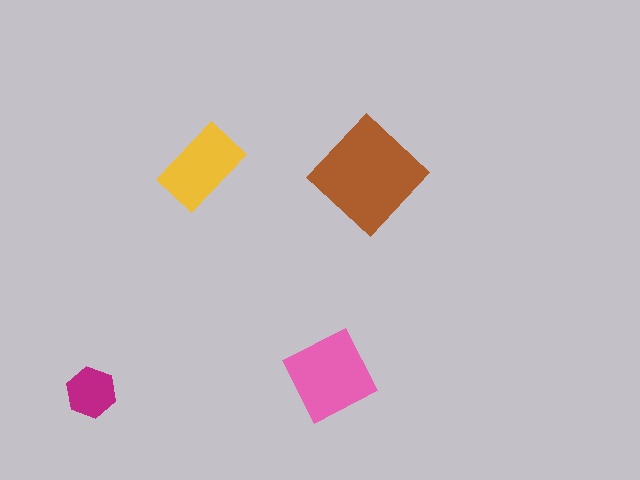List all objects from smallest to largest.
The magenta hexagon, the yellow rectangle, the pink diamond, the brown diamond.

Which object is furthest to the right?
The brown diamond is rightmost.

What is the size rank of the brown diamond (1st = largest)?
1st.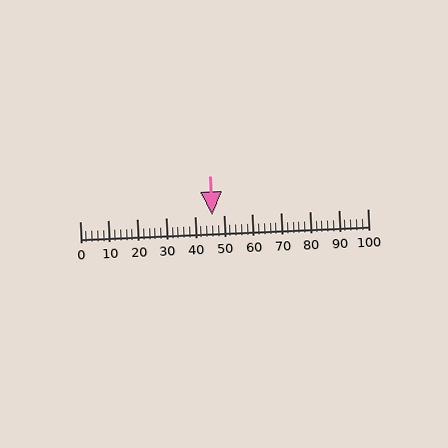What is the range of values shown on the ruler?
The ruler shows values from 0 to 100.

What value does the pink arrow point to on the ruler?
The pink arrow points to approximately 46.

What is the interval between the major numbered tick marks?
The major tick marks are spaced 10 units apart.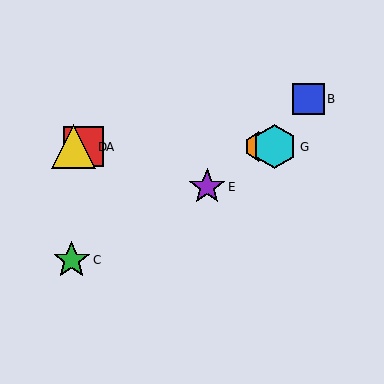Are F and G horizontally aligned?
Yes, both are at y≈147.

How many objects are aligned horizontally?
4 objects (A, D, F, G) are aligned horizontally.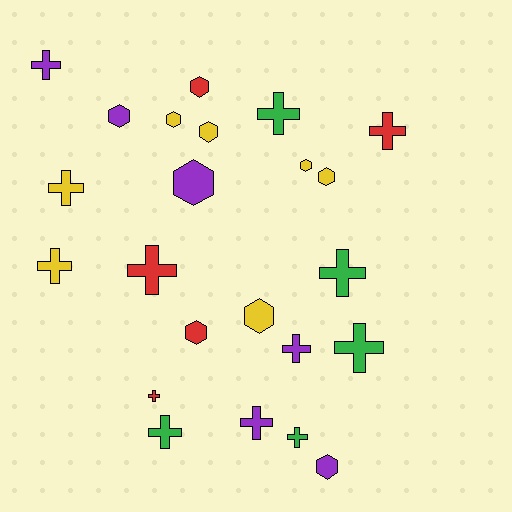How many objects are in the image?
There are 23 objects.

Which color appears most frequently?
Yellow, with 7 objects.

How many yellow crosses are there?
There are 2 yellow crosses.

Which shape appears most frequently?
Cross, with 13 objects.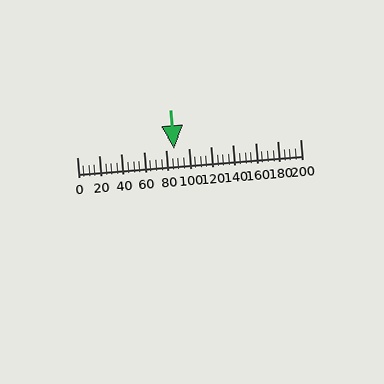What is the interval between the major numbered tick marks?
The major tick marks are spaced 20 units apart.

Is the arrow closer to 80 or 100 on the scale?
The arrow is closer to 80.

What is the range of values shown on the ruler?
The ruler shows values from 0 to 200.